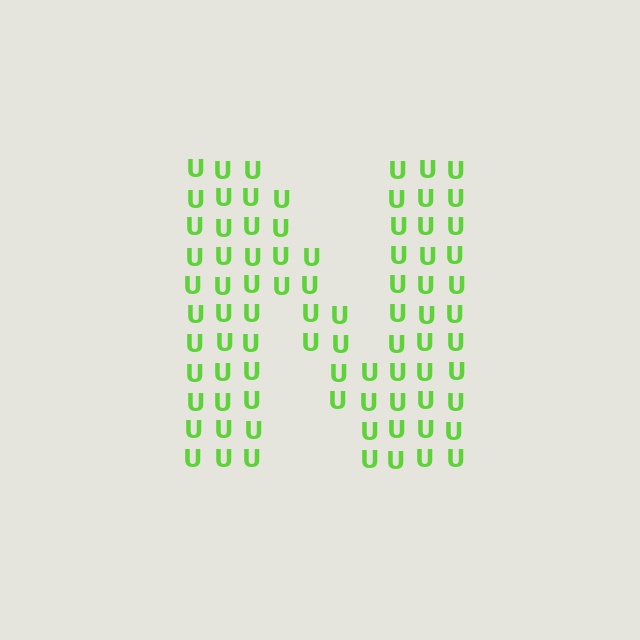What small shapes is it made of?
It is made of small letter U's.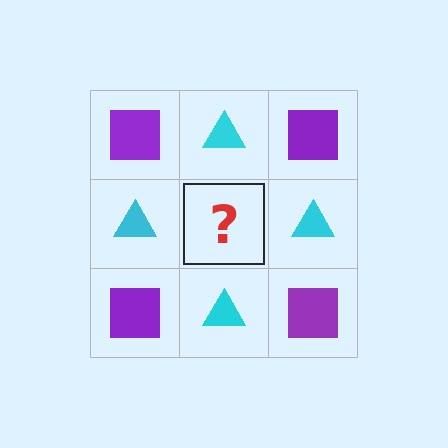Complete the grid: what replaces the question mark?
The question mark should be replaced with a purple square.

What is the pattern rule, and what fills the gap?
The rule is that it alternates purple square and cyan triangle in a checkerboard pattern. The gap should be filled with a purple square.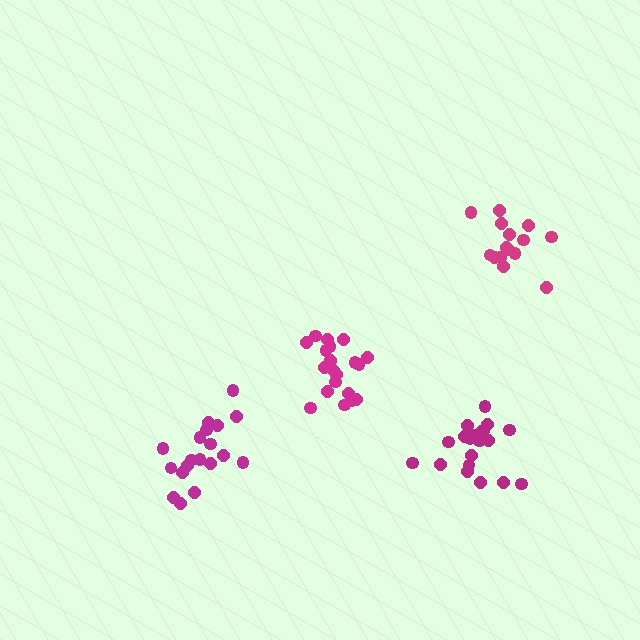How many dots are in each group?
Group 1: 20 dots, Group 2: 15 dots, Group 3: 19 dots, Group 4: 20 dots (74 total).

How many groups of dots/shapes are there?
There are 4 groups.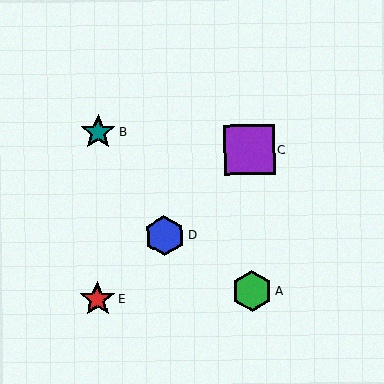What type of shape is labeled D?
Shape D is a blue hexagon.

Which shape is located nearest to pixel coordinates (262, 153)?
The purple square (labeled C) at (249, 150) is nearest to that location.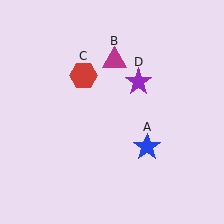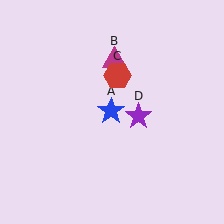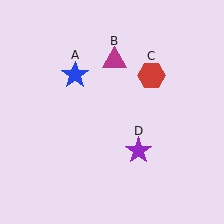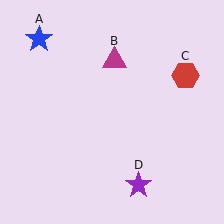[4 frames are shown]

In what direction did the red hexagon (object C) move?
The red hexagon (object C) moved right.